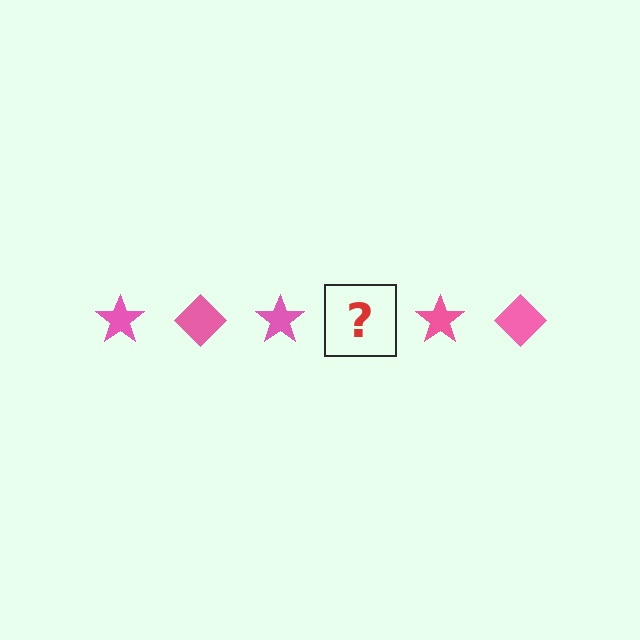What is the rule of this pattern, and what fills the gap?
The rule is that the pattern cycles through star, diamond shapes in pink. The gap should be filled with a pink diamond.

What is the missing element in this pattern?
The missing element is a pink diamond.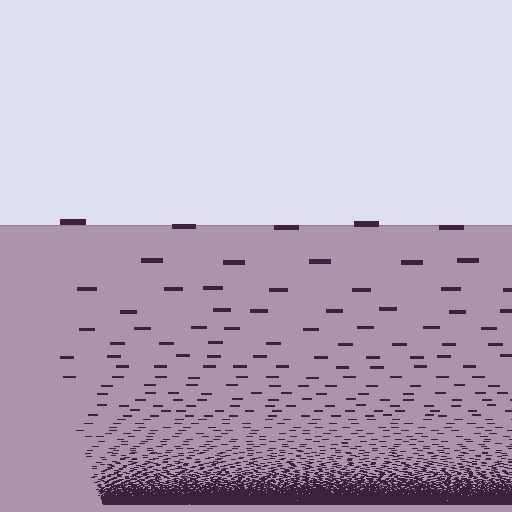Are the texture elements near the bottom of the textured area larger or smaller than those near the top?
Smaller. The gradient is inverted — elements near the bottom are smaller and denser.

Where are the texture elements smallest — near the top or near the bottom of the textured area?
Near the bottom.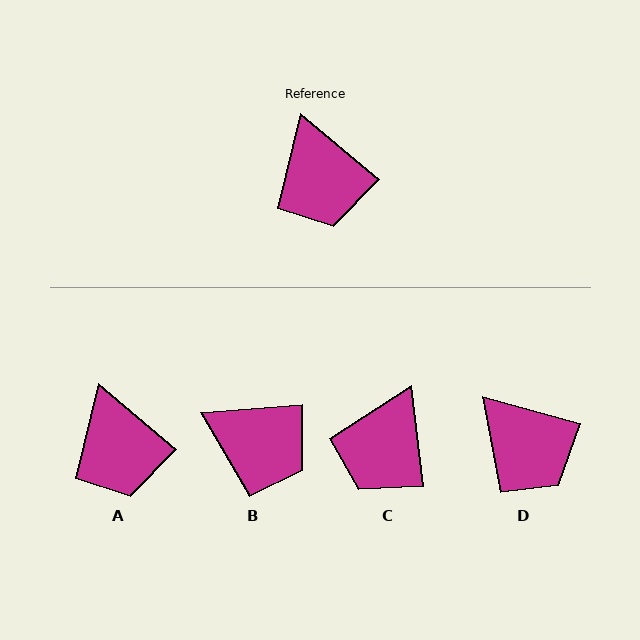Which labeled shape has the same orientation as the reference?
A.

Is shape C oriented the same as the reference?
No, it is off by about 43 degrees.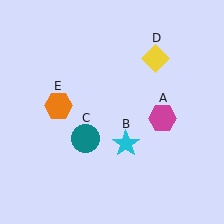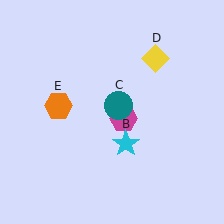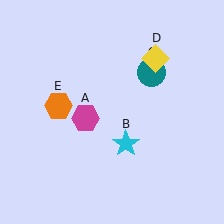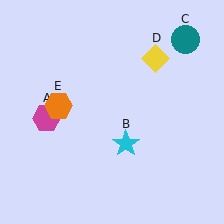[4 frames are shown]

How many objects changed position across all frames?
2 objects changed position: magenta hexagon (object A), teal circle (object C).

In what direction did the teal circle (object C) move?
The teal circle (object C) moved up and to the right.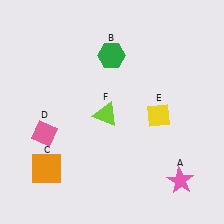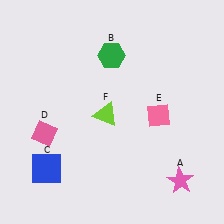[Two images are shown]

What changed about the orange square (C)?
In Image 1, C is orange. In Image 2, it changed to blue.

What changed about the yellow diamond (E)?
In Image 1, E is yellow. In Image 2, it changed to pink.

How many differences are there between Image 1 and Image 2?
There are 2 differences between the two images.